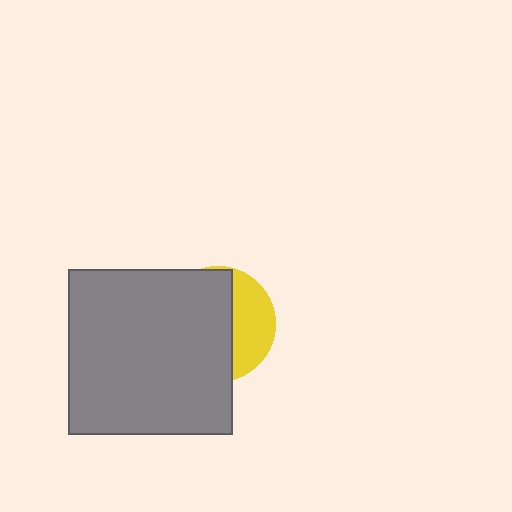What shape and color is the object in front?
The object in front is a gray square.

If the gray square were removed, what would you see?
You would see the complete yellow circle.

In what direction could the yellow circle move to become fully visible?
The yellow circle could move right. That would shift it out from behind the gray square entirely.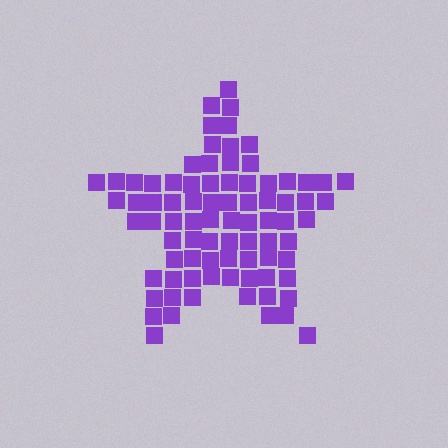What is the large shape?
The large shape is a star.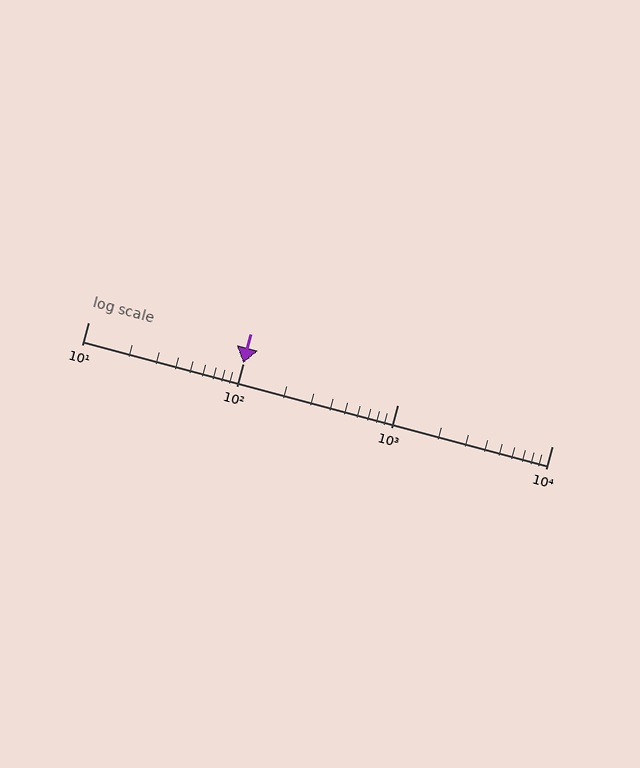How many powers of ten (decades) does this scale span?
The scale spans 3 decades, from 10 to 10000.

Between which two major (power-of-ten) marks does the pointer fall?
The pointer is between 100 and 1000.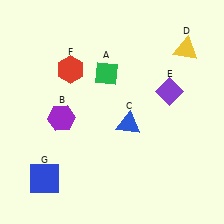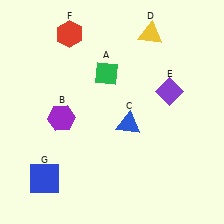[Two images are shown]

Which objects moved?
The objects that moved are: the yellow triangle (D), the red hexagon (F).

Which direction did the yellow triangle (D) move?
The yellow triangle (D) moved left.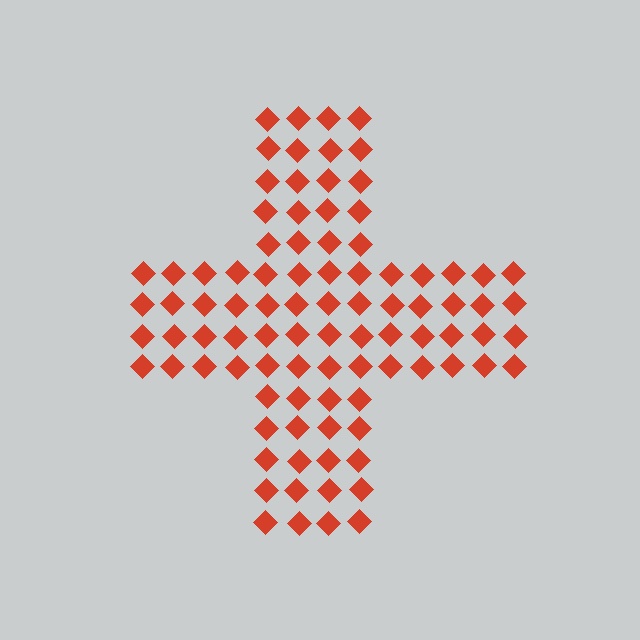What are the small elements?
The small elements are diamonds.